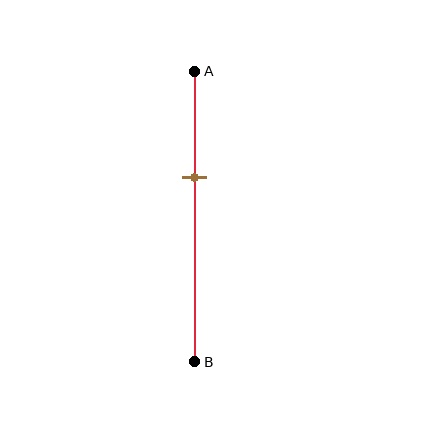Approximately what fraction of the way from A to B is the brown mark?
The brown mark is approximately 35% of the way from A to B.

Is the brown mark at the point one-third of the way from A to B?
No, the mark is at about 35% from A, not at the 33% one-third point.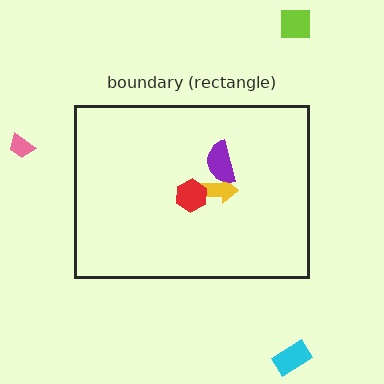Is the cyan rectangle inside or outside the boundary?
Outside.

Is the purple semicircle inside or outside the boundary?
Inside.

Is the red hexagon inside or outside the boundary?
Inside.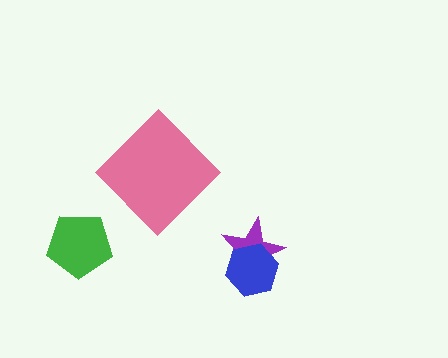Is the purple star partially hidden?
Yes, it is partially covered by another shape.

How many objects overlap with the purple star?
1 object overlaps with the purple star.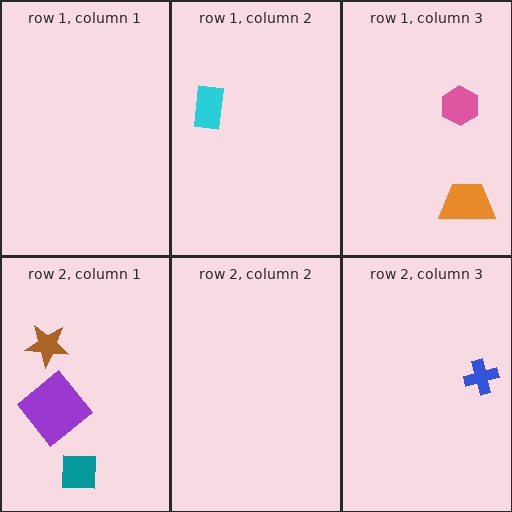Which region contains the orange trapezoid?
The row 1, column 3 region.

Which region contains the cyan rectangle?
The row 1, column 2 region.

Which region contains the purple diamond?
The row 2, column 1 region.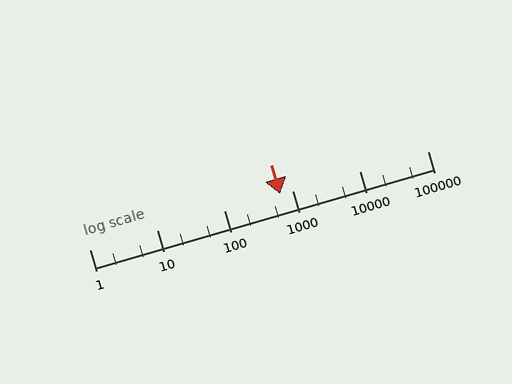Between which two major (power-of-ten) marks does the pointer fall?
The pointer is between 100 and 1000.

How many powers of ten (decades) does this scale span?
The scale spans 5 decades, from 1 to 100000.